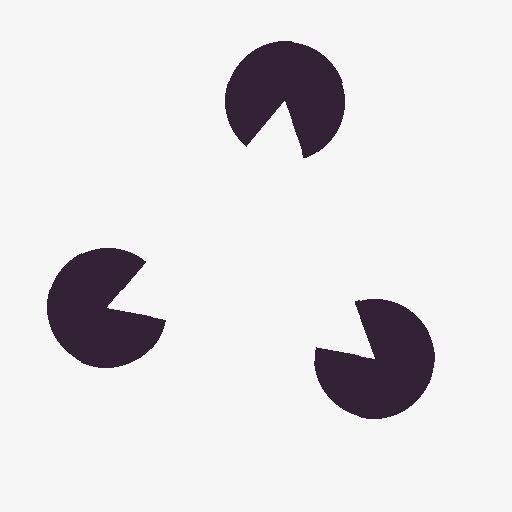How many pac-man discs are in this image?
There are 3 — one at each vertex of the illusory triangle.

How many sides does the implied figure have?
3 sides.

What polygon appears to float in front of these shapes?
An illusory triangle — its edges are inferred from the aligned wedge cuts in the pac-man discs, not physically drawn.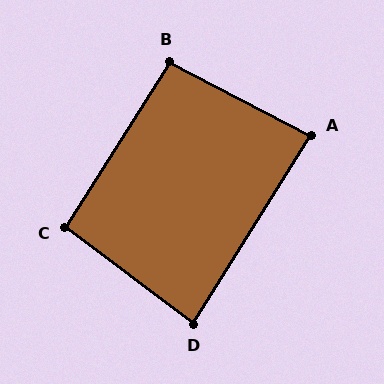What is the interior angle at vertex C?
Approximately 95 degrees (approximately right).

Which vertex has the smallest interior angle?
D, at approximately 85 degrees.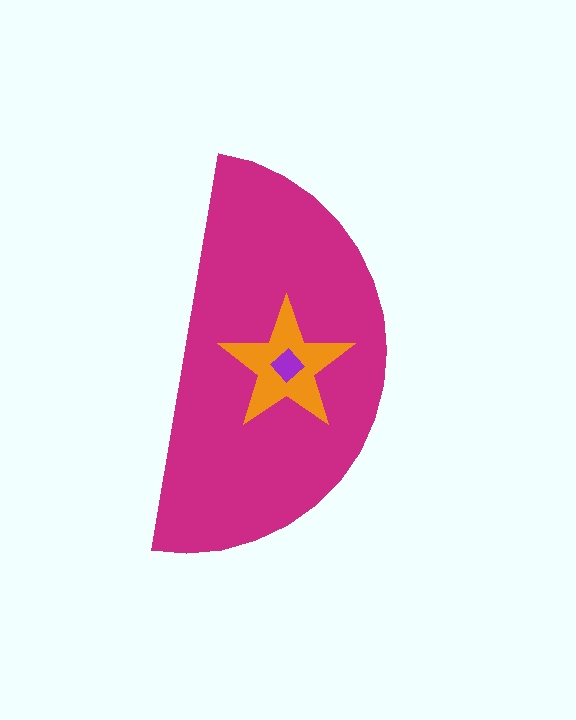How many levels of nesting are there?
3.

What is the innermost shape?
The purple diamond.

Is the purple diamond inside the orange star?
Yes.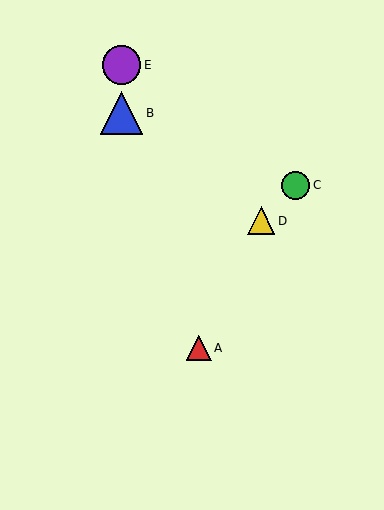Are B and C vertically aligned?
No, B is at x≈122 and C is at x≈296.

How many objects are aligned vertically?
2 objects (B, E) are aligned vertically.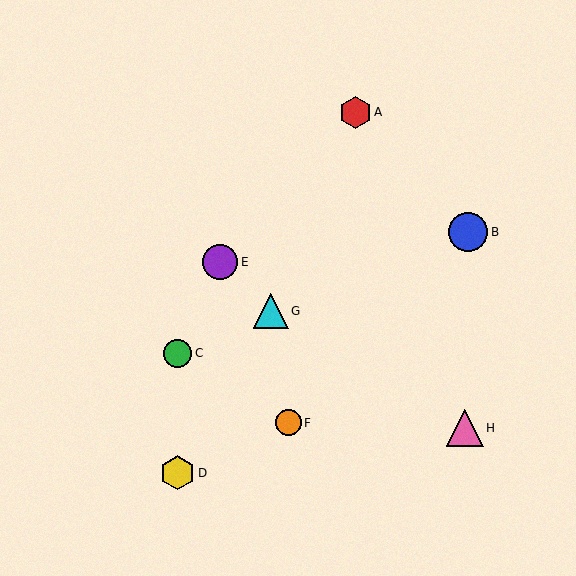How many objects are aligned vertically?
2 objects (C, D) are aligned vertically.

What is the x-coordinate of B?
Object B is at x≈468.